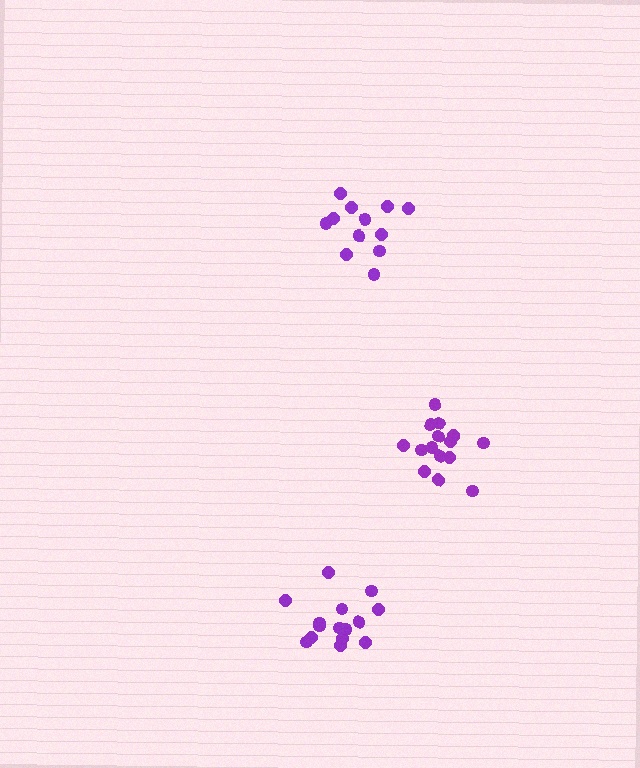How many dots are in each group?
Group 1: 12 dots, Group 2: 16 dots, Group 3: 15 dots (43 total).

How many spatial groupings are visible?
There are 3 spatial groupings.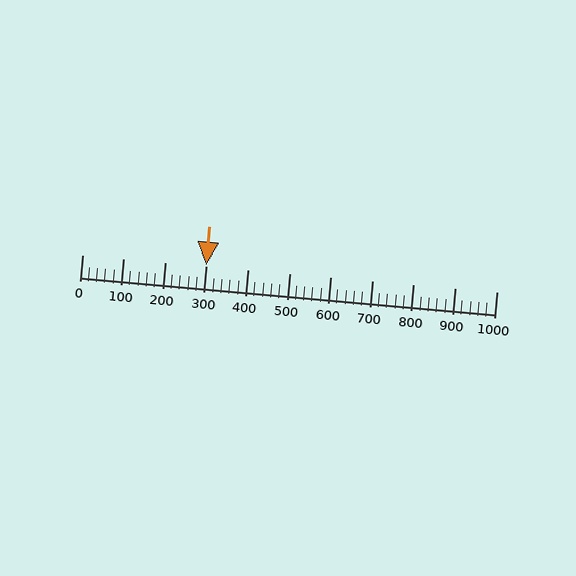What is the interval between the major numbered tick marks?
The major tick marks are spaced 100 units apart.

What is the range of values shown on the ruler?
The ruler shows values from 0 to 1000.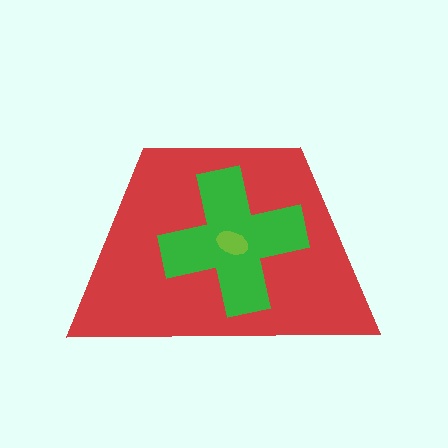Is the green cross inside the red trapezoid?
Yes.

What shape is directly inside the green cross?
The lime ellipse.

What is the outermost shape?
The red trapezoid.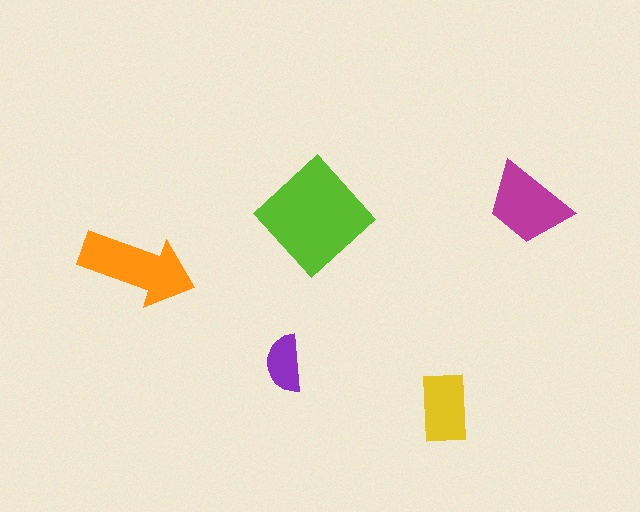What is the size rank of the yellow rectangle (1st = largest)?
4th.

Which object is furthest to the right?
The magenta trapezoid is rightmost.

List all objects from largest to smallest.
The lime diamond, the orange arrow, the magenta trapezoid, the yellow rectangle, the purple semicircle.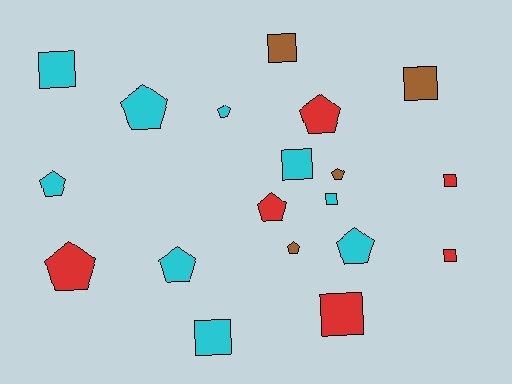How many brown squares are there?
There are 2 brown squares.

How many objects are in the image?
There are 19 objects.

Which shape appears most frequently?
Pentagon, with 10 objects.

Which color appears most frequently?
Cyan, with 9 objects.